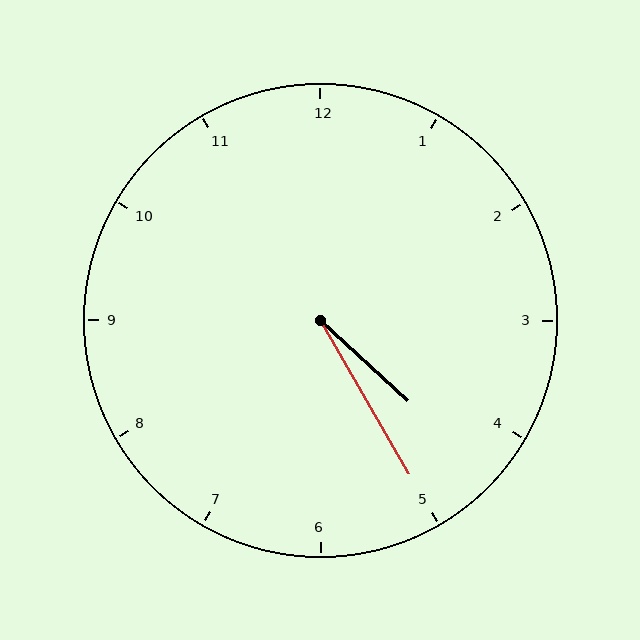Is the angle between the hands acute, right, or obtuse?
It is acute.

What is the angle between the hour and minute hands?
Approximately 18 degrees.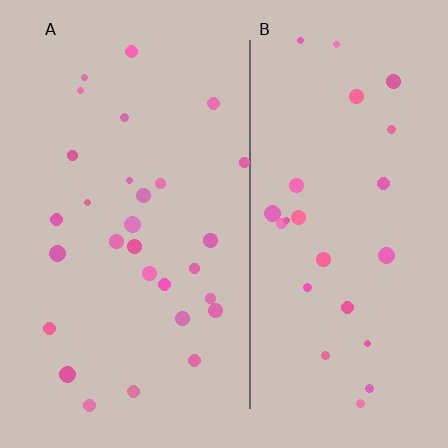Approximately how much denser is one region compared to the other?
Approximately 1.1× — region A over region B.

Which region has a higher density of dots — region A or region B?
A (the left).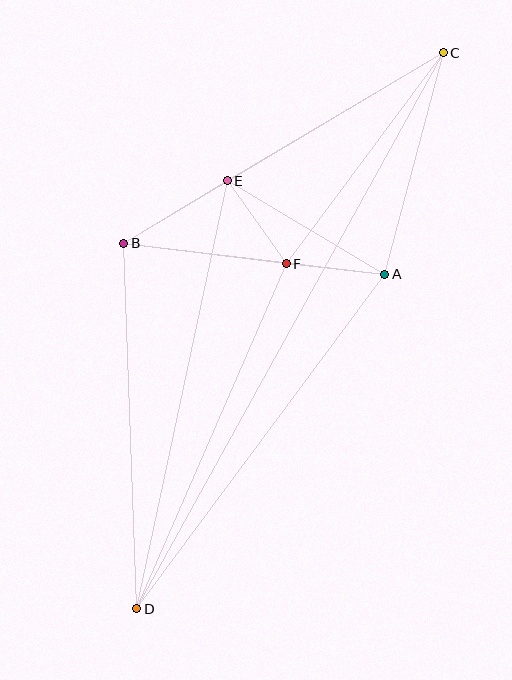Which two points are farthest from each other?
Points C and D are farthest from each other.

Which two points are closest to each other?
Points A and F are closest to each other.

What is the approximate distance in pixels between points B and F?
The distance between B and F is approximately 164 pixels.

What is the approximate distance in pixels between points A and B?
The distance between A and B is approximately 263 pixels.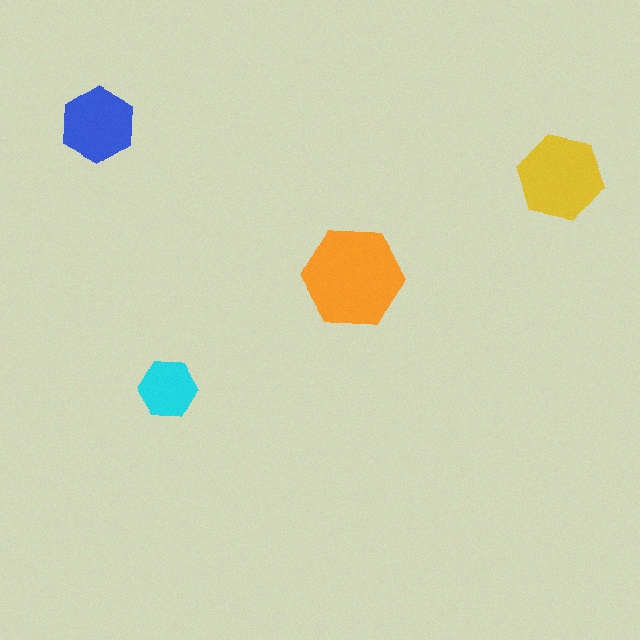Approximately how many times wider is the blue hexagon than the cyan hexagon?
About 1.5 times wider.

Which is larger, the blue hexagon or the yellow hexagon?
The yellow one.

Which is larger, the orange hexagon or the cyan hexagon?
The orange one.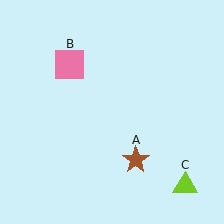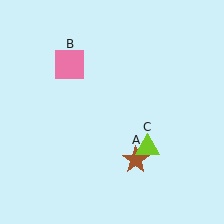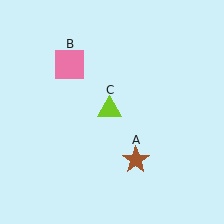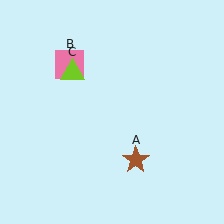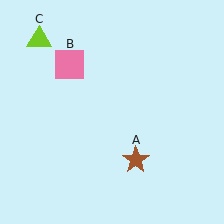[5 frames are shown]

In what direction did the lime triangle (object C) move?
The lime triangle (object C) moved up and to the left.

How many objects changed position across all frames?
1 object changed position: lime triangle (object C).